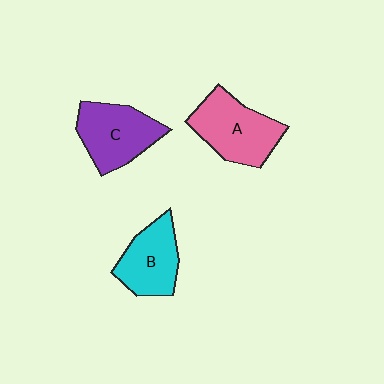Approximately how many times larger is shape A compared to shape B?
Approximately 1.2 times.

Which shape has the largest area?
Shape A (pink).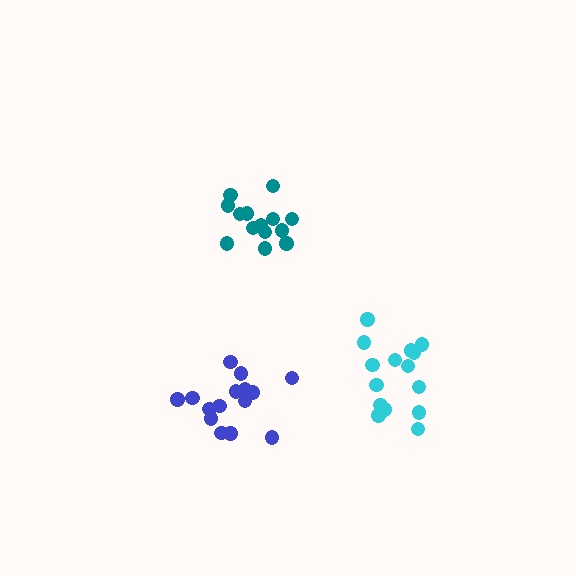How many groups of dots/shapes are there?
There are 3 groups.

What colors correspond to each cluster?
The clusters are colored: blue, teal, cyan.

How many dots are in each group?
Group 1: 15 dots, Group 2: 14 dots, Group 3: 15 dots (44 total).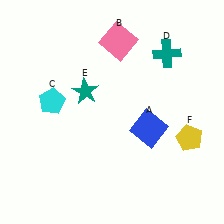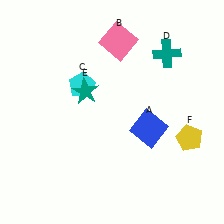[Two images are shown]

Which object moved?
The cyan pentagon (C) moved right.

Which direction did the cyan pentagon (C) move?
The cyan pentagon (C) moved right.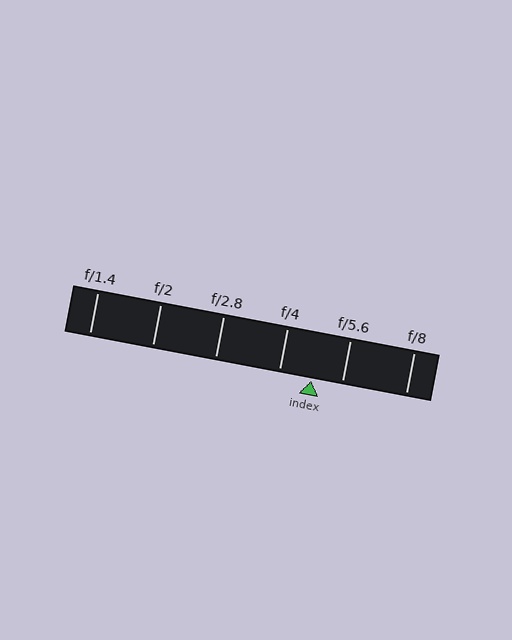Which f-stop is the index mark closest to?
The index mark is closest to f/5.6.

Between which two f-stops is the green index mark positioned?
The index mark is between f/4 and f/5.6.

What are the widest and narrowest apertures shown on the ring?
The widest aperture shown is f/1.4 and the narrowest is f/8.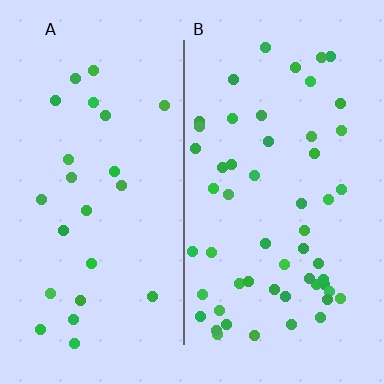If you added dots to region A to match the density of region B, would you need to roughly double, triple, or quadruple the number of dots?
Approximately double.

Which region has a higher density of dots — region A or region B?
B (the right).